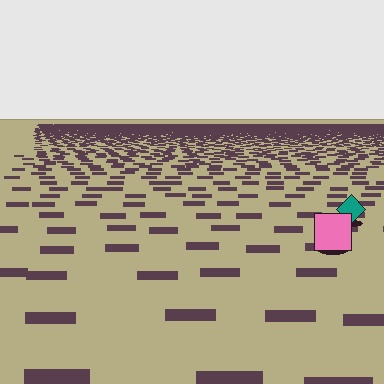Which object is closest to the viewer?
The pink square is closest. The texture marks near it are larger and more spread out.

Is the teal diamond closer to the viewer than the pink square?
No. The pink square is closer — you can tell from the texture gradient: the ground texture is coarser near it.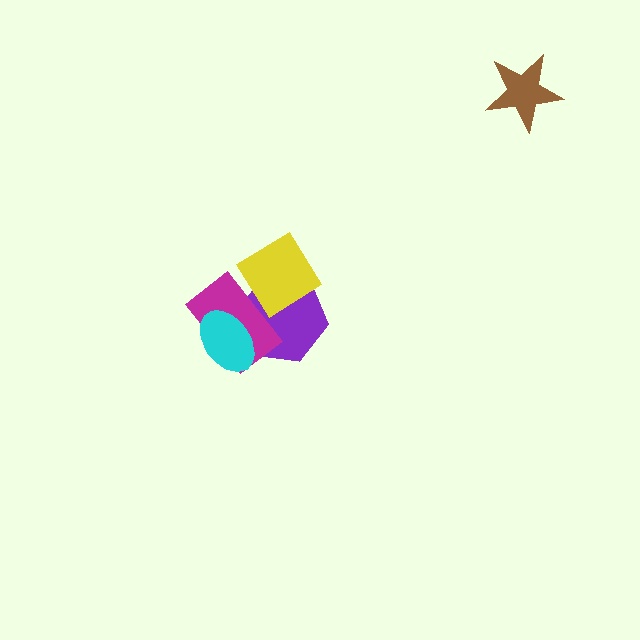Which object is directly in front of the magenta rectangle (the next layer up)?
The yellow diamond is directly in front of the magenta rectangle.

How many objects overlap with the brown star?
0 objects overlap with the brown star.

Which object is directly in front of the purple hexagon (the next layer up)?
The magenta rectangle is directly in front of the purple hexagon.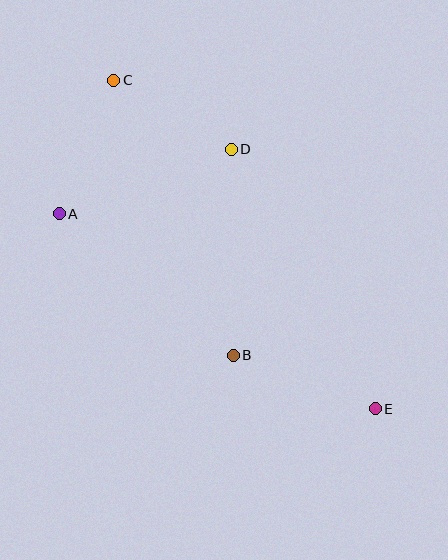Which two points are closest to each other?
Points C and D are closest to each other.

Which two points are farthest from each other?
Points C and E are farthest from each other.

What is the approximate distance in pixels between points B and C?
The distance between B and C is approximately 300 pixels.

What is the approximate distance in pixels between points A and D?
The distance between A and D is approximately 183 pixels.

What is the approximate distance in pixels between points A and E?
The distance between A and E is approximately 372 pixels.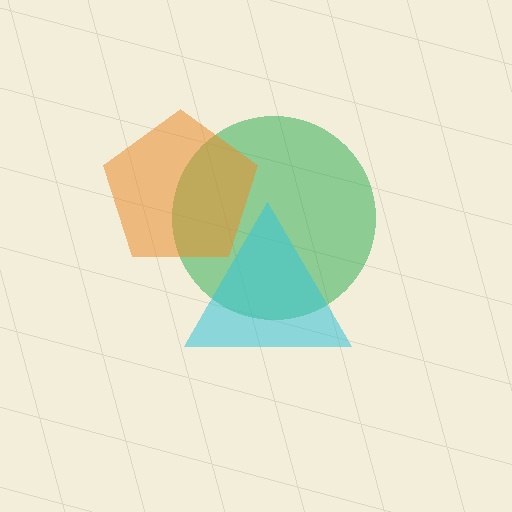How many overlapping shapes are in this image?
There are 3 overlapping shapes in the image.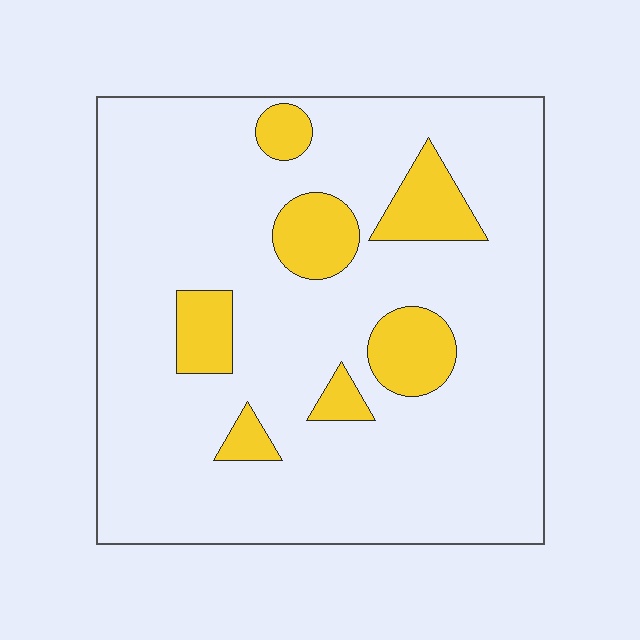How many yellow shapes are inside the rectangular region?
7.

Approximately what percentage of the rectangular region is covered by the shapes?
Approximately 15%.